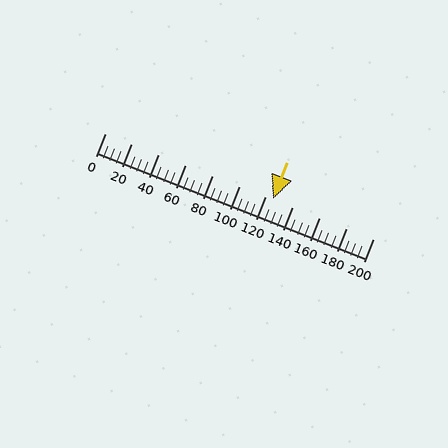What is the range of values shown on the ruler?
The ruler shows values from 0 to 200.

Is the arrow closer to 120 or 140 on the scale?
The arrow is closer to 120.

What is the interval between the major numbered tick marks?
The major tick marks are spaced 20 units apart.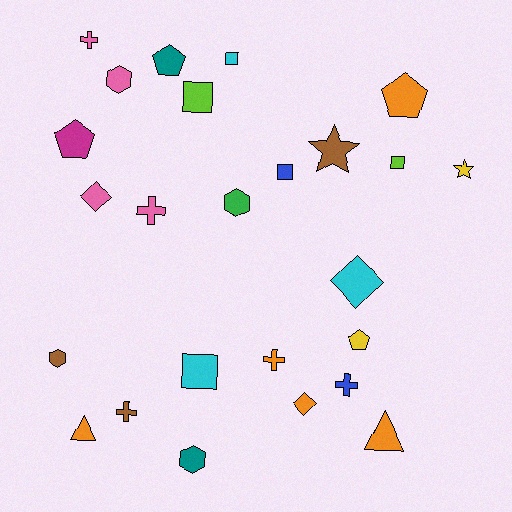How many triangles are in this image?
There are 2 triangles.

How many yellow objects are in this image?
There are 2 yellow objects.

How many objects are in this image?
There are 25 objects.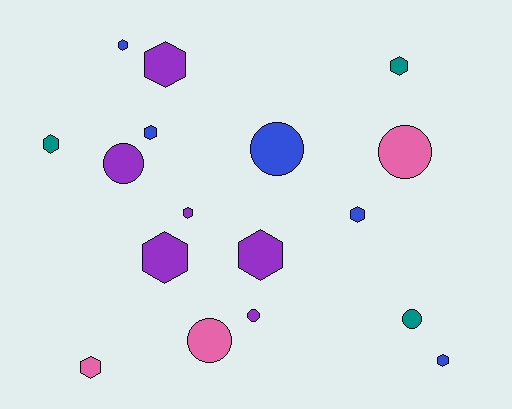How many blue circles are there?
There is 1 blue circle.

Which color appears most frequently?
Purple, with 6 objects.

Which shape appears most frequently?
Hexagon, with 11 objects.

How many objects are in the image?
There are 17 objects.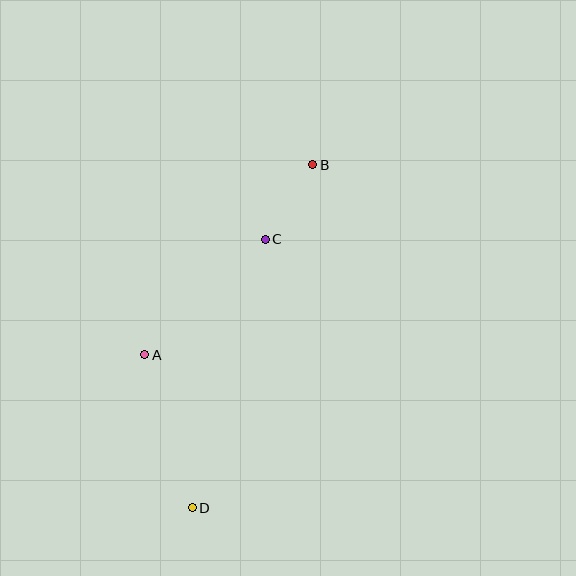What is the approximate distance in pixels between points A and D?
The distance between A and D is approximately 160 pixels.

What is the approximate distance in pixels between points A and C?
The distance between A and C is approximately 167 pixels.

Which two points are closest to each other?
Points B and C are closest to each other.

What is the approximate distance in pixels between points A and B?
The distance between A and B is approximately 254 pixels.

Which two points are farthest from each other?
Points B and D are farthest from each other.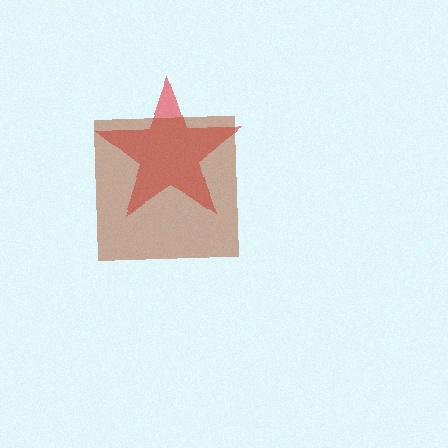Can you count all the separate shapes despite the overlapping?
Yes, there are 2 separate shapes.